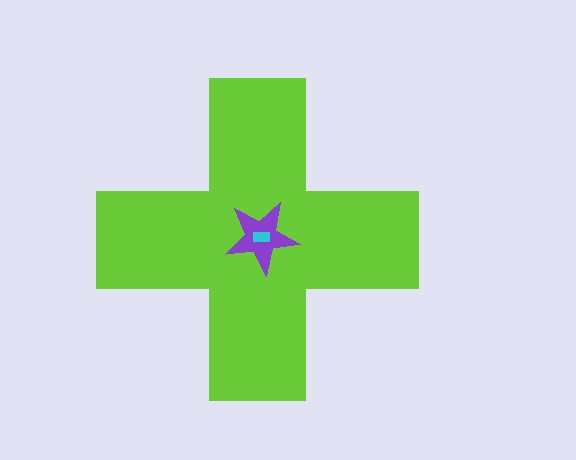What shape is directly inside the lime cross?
The purple star.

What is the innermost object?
The cyan rectangle.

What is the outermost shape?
The lime cross.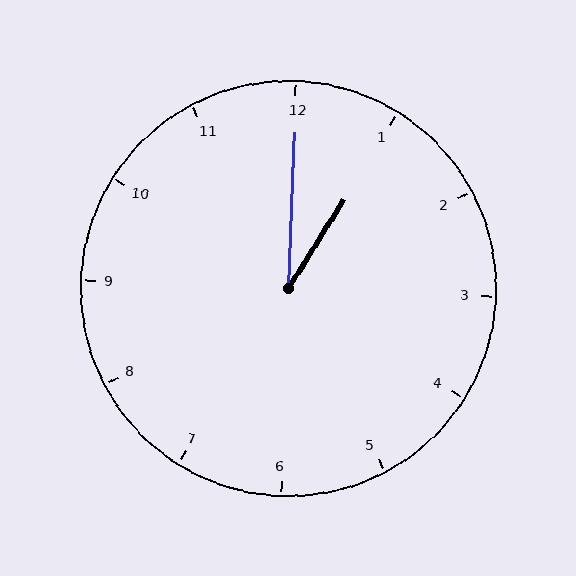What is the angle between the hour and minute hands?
Approximately 30 degrees.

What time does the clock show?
1:00.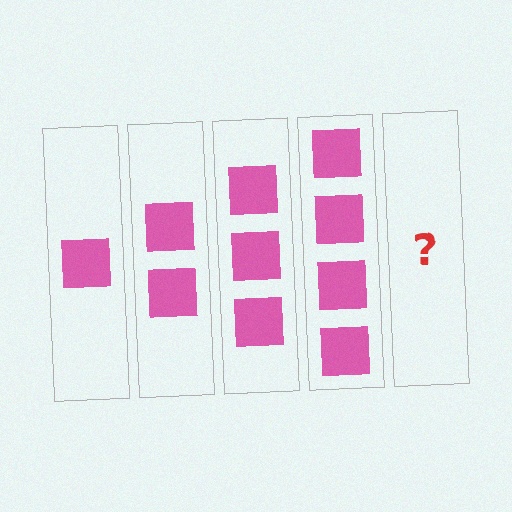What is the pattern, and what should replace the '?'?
The pattern is that each step adds one more square. The '?' should be 5 squares.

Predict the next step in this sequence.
The next step is 5 squares.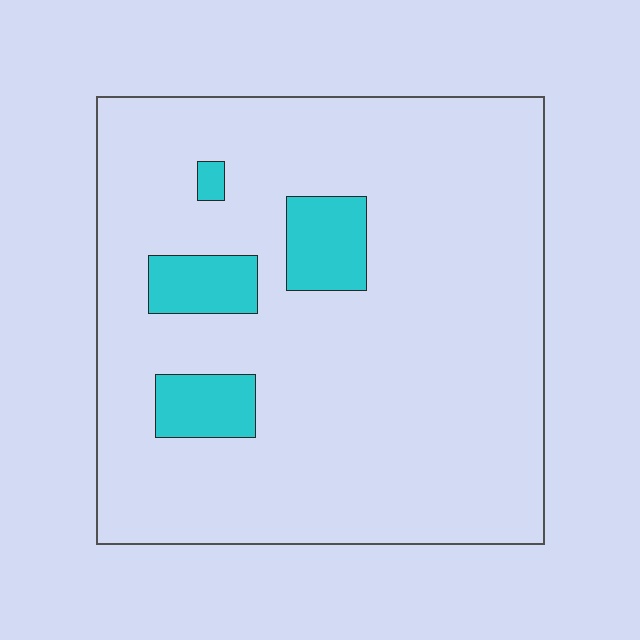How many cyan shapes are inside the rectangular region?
4.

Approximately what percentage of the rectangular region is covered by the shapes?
Approximately 10%.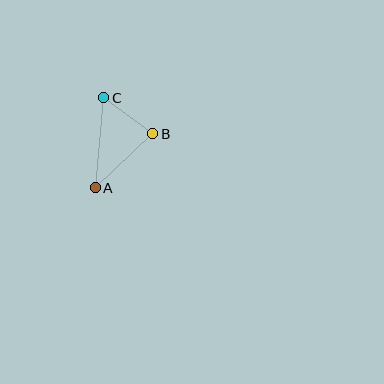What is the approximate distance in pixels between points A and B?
The distance between A and B is approximately 79 pixels.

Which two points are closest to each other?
Points B and C are closest to each other.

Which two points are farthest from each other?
Points A and C are farthest from each other.